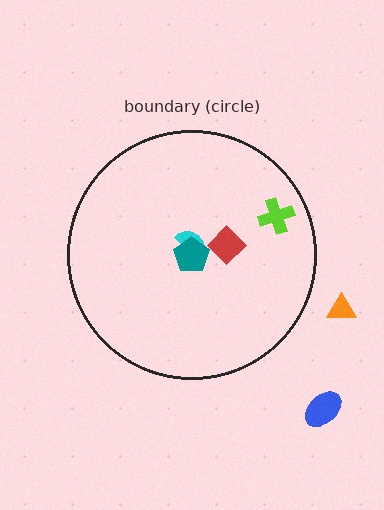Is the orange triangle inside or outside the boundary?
Outside.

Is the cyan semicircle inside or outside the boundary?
Inside.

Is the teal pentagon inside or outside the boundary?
Inside.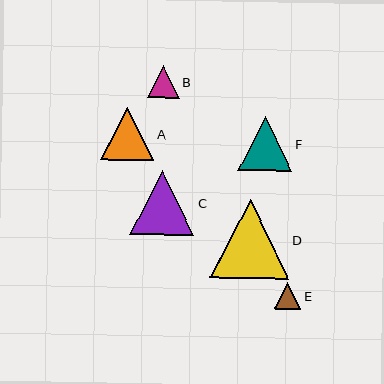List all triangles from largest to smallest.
From largest to smallest: D, C, F, A, B, E.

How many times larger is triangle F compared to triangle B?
Triangle F is approximately 1.7 times the size of triangle B.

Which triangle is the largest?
Triangle D is the largest with a size of approximately 79 pixels.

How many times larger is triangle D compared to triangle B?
Triangle D is approximately 2.5 times the size of triangle B.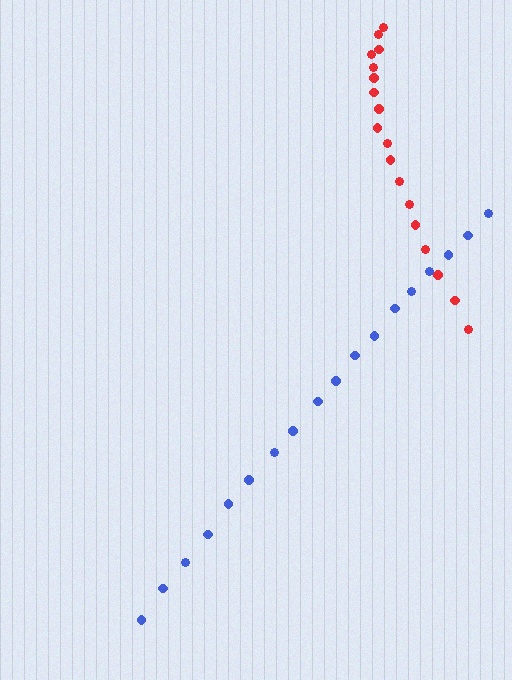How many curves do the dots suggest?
There are 2 distinct paths.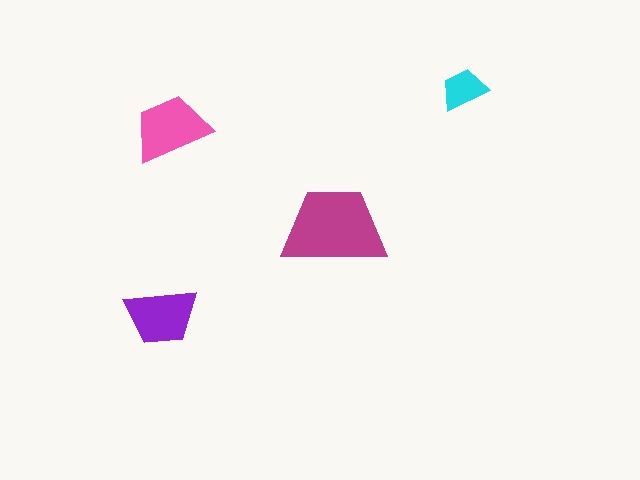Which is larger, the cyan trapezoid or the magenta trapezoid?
The magenta one.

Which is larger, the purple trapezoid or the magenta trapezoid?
The magenta one.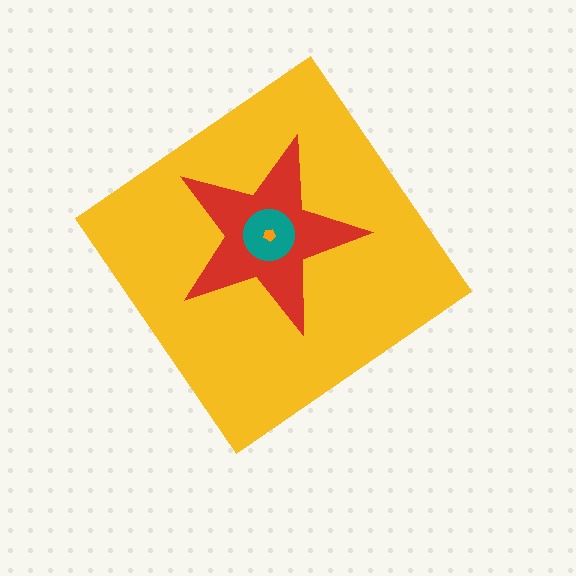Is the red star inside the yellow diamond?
Yes.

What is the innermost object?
The orange pentagon.